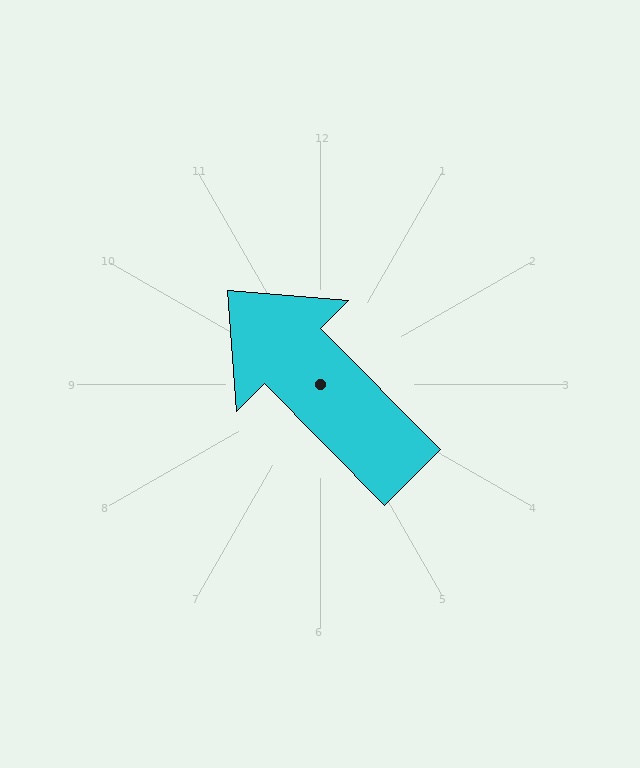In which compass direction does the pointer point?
Northwest.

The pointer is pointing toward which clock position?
Roughly 11 o'clock.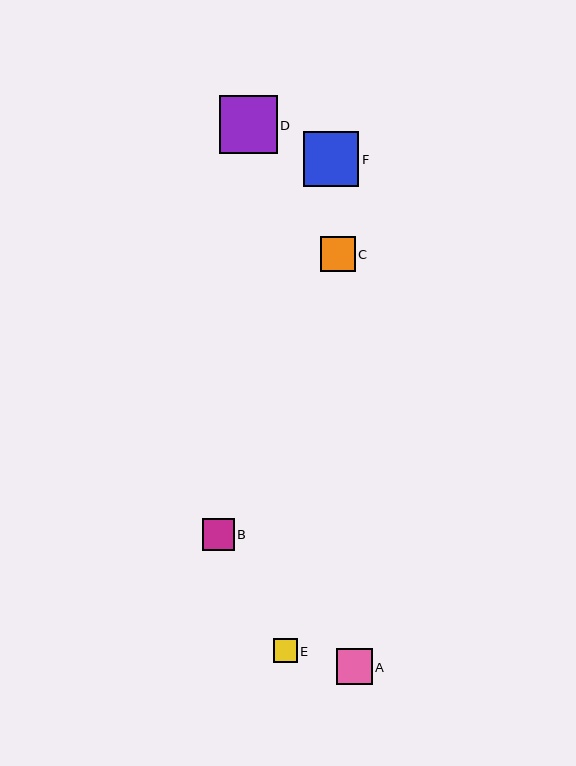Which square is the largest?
Square D is the largest with a size of approximately 58 pixels.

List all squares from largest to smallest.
From largest to smallest: D, F, A, C, B, E.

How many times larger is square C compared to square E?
Square C is approximately 1.5 times the size of square E.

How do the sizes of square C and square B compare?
Square C and square B are approximately the same size.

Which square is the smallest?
Square E is the smallest with a size of approximately 23 pixels.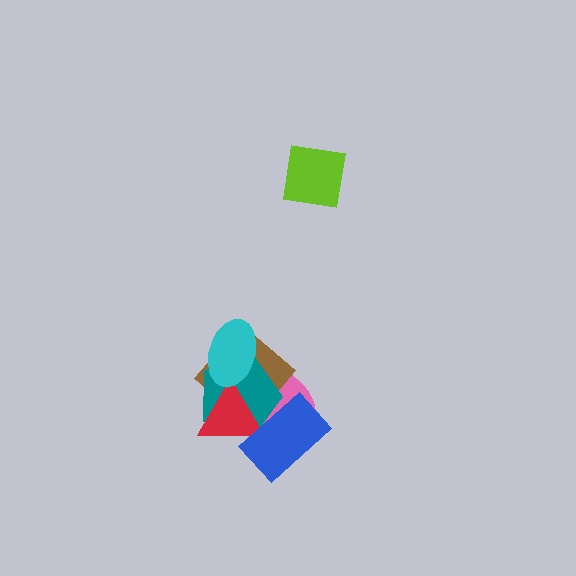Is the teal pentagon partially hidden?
Yes, it is partially covered by another shape.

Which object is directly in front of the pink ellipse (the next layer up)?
The brown diamond is directly in front of the pink ellipse.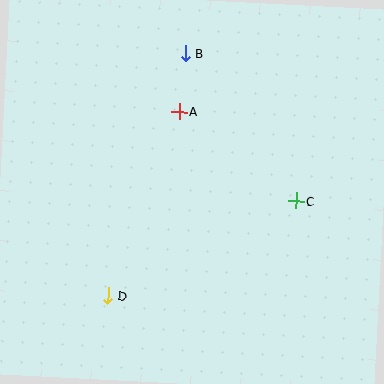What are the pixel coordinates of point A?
Point A is at (180, 111).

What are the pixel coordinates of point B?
Point B is at (185, 53).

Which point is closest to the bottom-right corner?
Point C is closest to the bottom-right corner.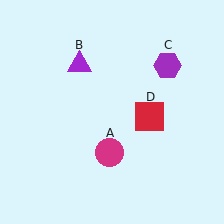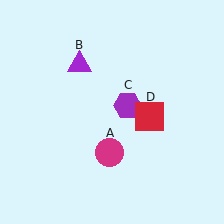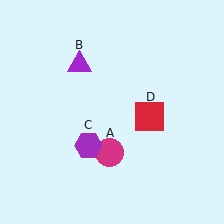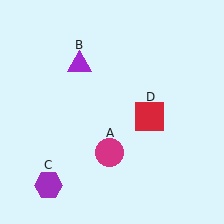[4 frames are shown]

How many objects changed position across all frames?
1 object changed position: purple hexagon (object C).